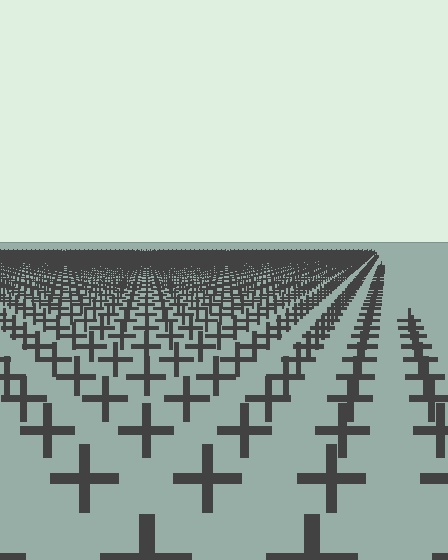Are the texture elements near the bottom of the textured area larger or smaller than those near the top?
Larger. Near the bottom, elements are closer to the viewer and appear at a bigger on-screen size.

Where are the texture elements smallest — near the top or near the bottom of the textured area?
Near the top.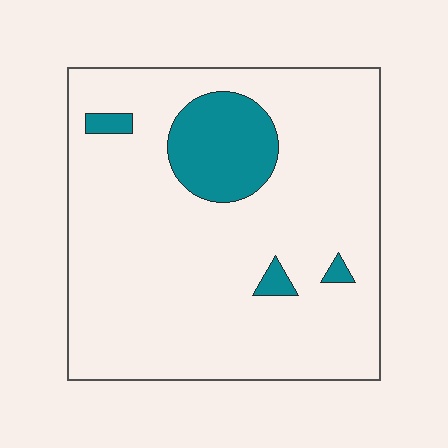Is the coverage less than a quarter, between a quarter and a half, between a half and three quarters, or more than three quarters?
Less than a quarter.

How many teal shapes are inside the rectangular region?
4.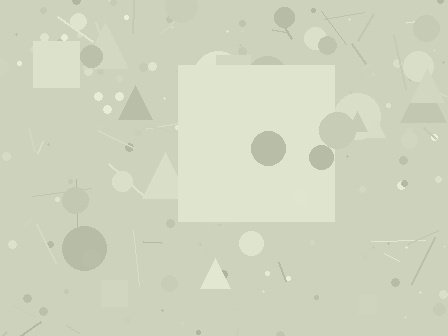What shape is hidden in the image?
A square is hidden in the image.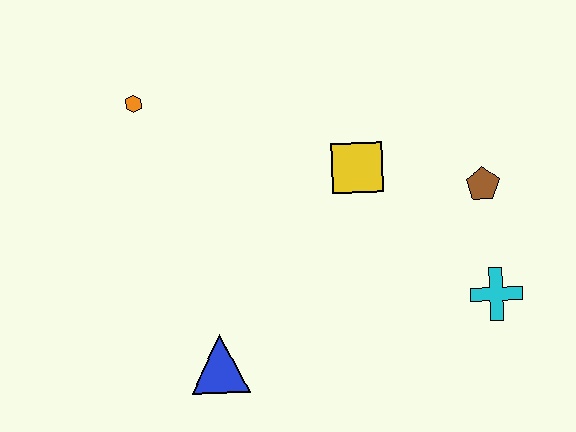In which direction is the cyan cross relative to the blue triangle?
The cyan cross is to the right of the blue triangle.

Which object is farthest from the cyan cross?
The orange hexagon is farthest from the cyan cross.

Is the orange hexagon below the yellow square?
No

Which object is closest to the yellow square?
The brown pentagon is closest to the yellow square.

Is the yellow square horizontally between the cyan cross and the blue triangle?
Yes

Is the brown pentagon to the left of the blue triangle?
No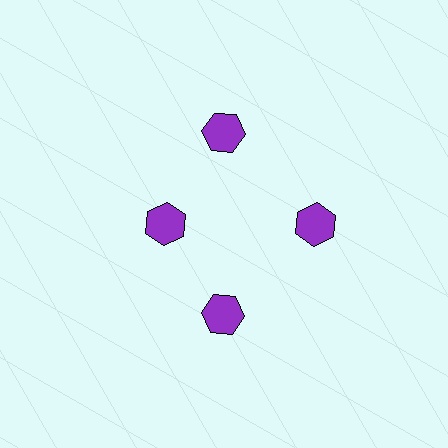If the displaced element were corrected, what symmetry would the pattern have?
It would have 4-fold rotational symmetry — the pattern would map onto itself every 90 degrees.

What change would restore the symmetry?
The symmetry would be restored by moving it outward, back onto the ring so that all 4 hexagons sit at equal angles and equal distance from the center.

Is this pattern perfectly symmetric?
No. The 4 purple hexagons are arranged in a ring, but one element near the 9 o'clock position is pulled inward toward the center, breaking the 4-fold rotational symmetry.